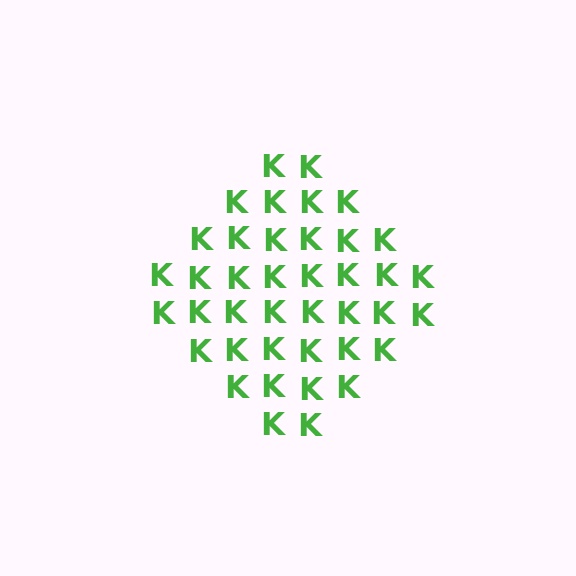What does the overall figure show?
The overall figure shows a diamond.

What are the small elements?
The small elements are letter K's.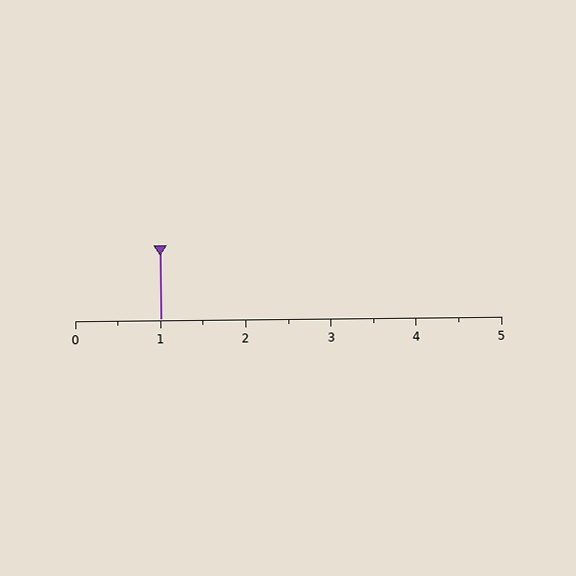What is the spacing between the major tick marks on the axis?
The major ticks are spaced 1 apart.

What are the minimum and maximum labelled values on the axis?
The axis runs from 0 to 5.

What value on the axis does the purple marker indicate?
The marker indicates approximately 1.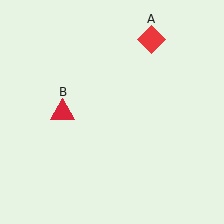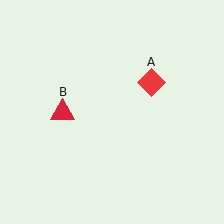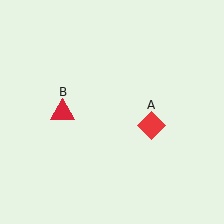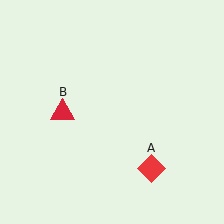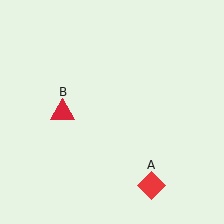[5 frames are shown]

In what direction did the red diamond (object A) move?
The red diamond (object A) moved down.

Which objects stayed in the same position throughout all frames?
Red triangle (object B) remained stationary.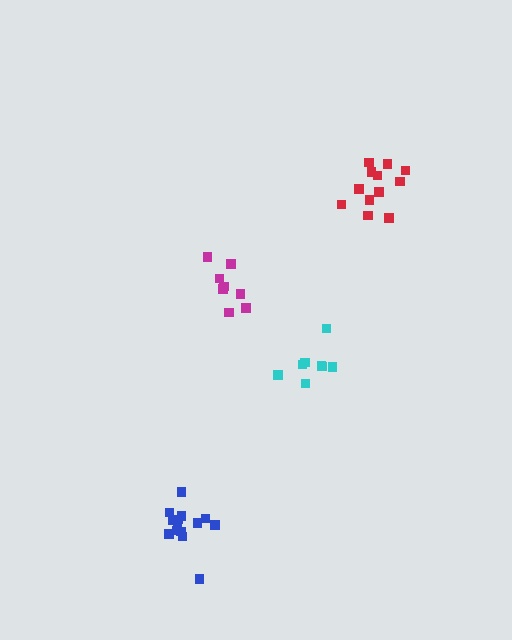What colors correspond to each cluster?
The clusters are colored: magenta, red, blue, cyan.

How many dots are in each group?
Group 1: 8 dots, Group 2: 12 dots, Group 3: 14 dots, Group 4: 8 dots (42 total).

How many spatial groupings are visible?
There are 4 spatial groupings.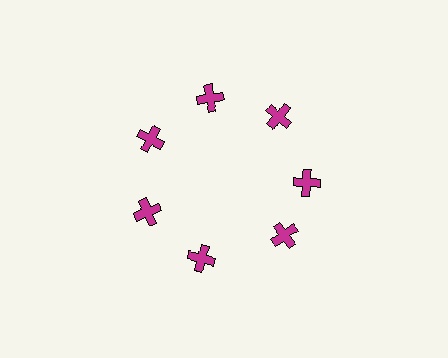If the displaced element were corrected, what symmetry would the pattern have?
It would have 7-fold rotational symmetry — the pattern would map onto itself every 51 degrees.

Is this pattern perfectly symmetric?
No. The 7 magenta crosses are arranged in a ring, but one element near the 5 o'clock position is rotated out of alignment along the ring, breaking the 7-fold rotational symmetry.